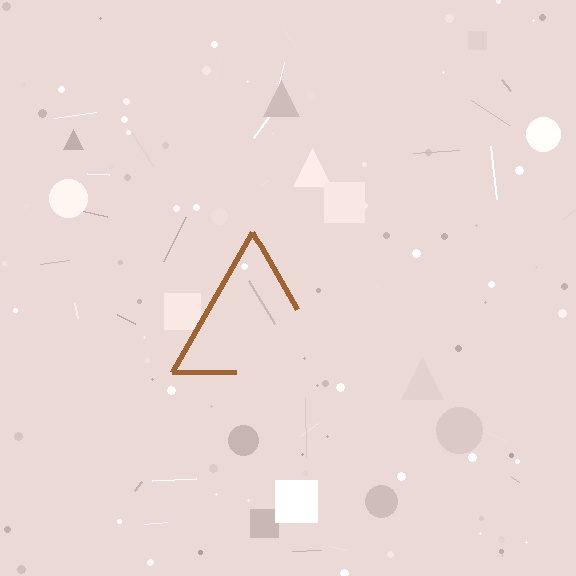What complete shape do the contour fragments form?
The contour fragments form a triangle.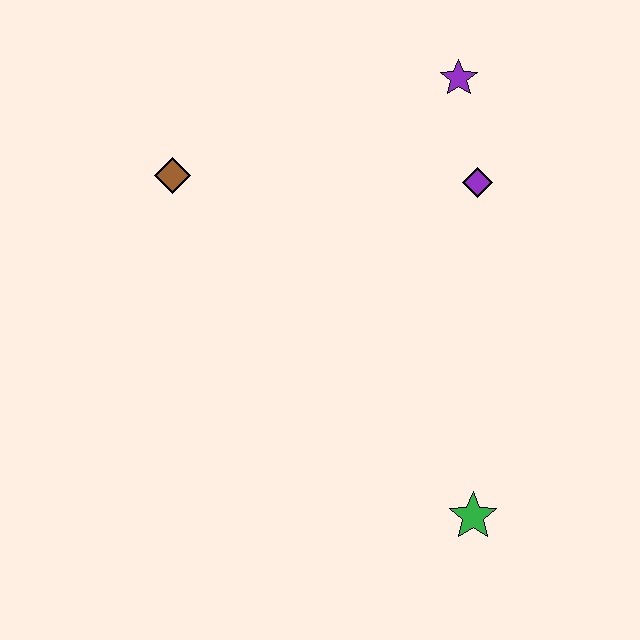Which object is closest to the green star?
The purple diamond is closest to the green star.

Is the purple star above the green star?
Yes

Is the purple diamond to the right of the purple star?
Yes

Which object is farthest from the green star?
The brown diamond is farthest from the green star.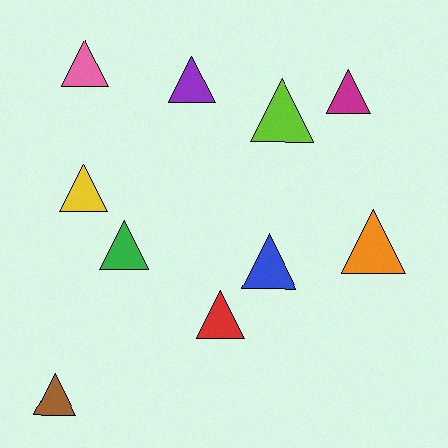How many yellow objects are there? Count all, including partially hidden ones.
There is 1 yellow object.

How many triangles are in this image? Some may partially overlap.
There are 10 triangles.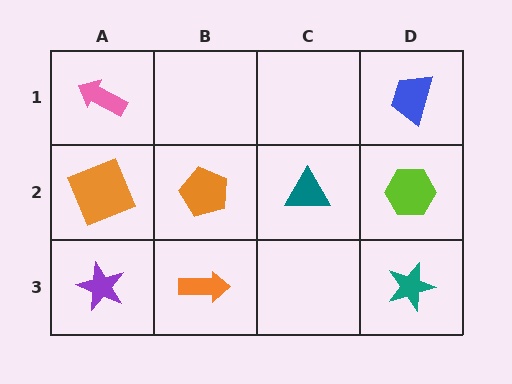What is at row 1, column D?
A blue trapezoid.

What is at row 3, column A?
A purple star.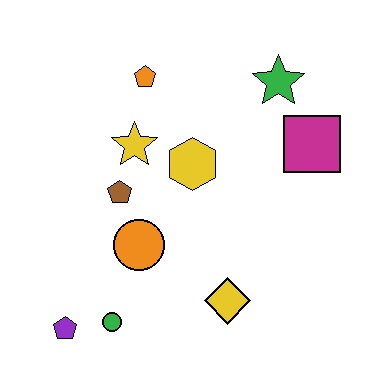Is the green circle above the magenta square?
No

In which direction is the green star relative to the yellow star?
The green star is to the right of the yellow star.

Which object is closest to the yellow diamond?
The orange circle is closest to the yellow diamond.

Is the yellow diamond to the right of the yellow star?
Yes